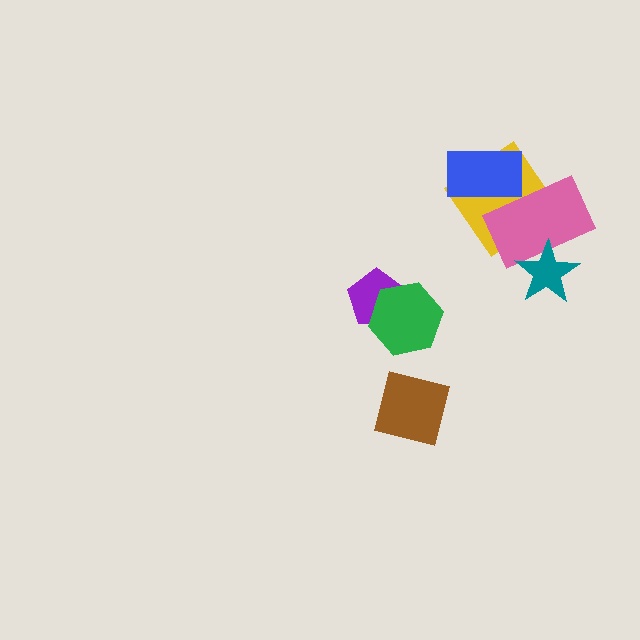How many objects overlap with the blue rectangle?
2 objects overlap with the blue rectangle.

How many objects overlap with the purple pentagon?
1 object overlaps with the purple pentagon.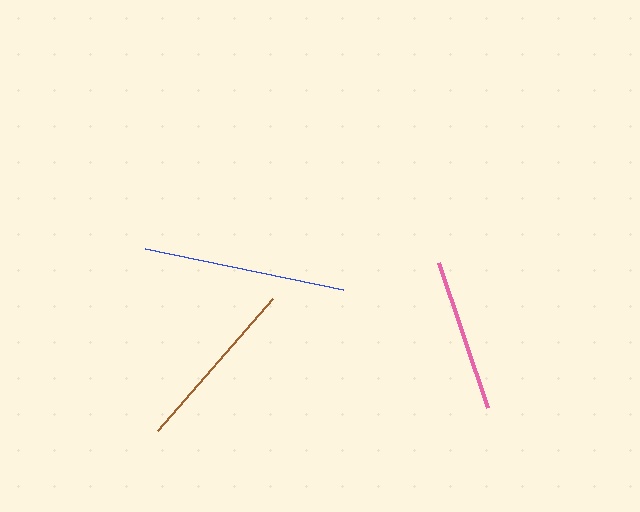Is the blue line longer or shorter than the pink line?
The blue line is longer than the pink line.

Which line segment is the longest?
The blue line is the longest at approximately 203 pixels.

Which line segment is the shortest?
The pink line is the shortest at approximately 153 pixels.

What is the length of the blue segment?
The blue segment is approximately 203 pixels long.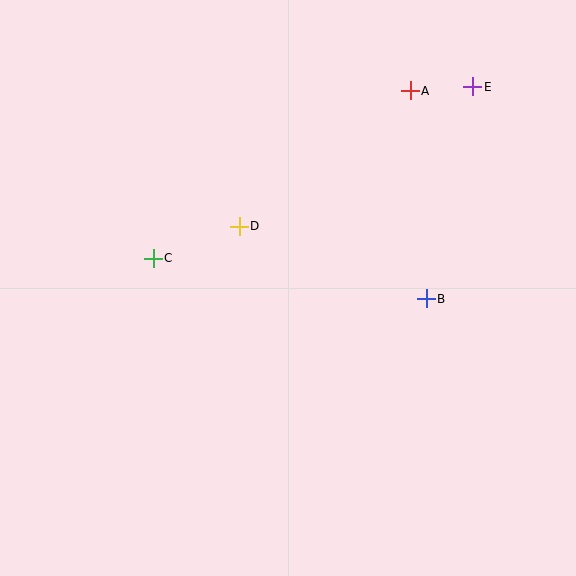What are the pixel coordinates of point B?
Point B is at (426, 299).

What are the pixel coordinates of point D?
Point D is at (239, 226).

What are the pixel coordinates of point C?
Point C is at (153, 258).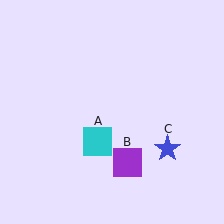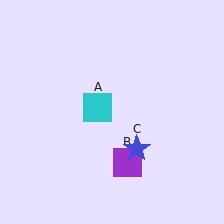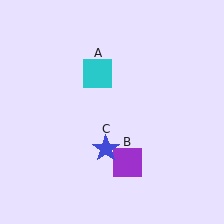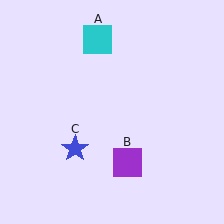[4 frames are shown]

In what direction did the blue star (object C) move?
The blue star (object C) moved left.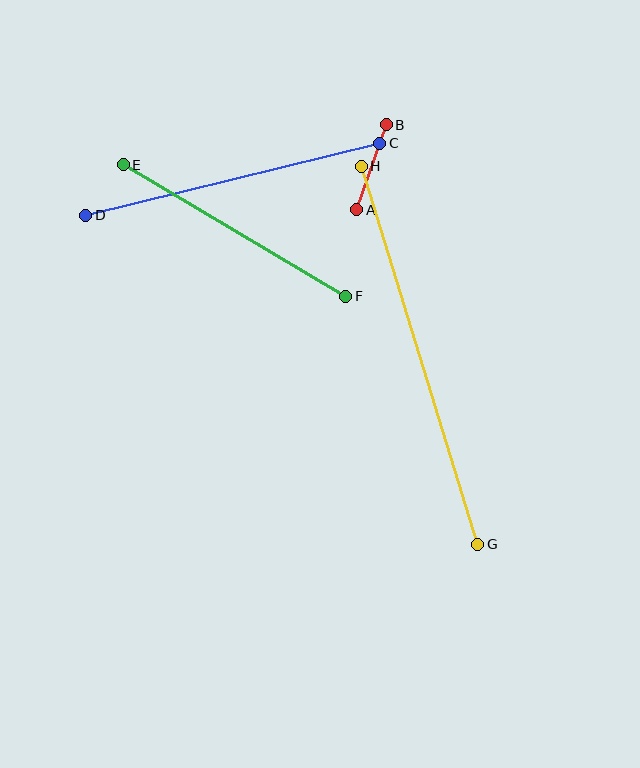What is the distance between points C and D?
The distance is approximately 303 pixels.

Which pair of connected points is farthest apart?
Points G and H are farthest apart.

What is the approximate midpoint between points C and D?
The midpoint is at approximately (233, 179) pixels.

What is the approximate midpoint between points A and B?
The midpoint is at approximately (371, 167) pixels.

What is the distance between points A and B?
The distance is approximately 90 pixels.